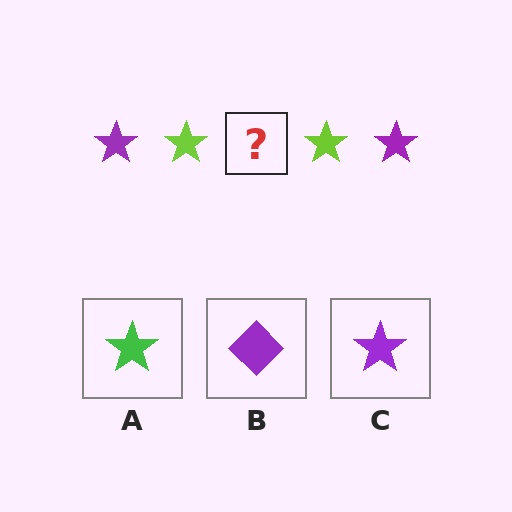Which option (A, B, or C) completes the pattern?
C.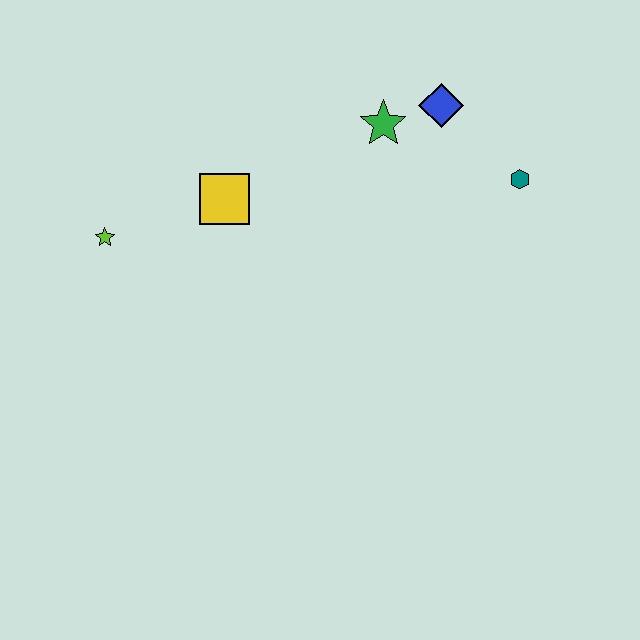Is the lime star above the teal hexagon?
No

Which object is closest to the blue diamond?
The green star is closest to the blue diamond.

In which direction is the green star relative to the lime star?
The green star is to the right of the lime star.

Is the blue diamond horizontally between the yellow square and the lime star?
No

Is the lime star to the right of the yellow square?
No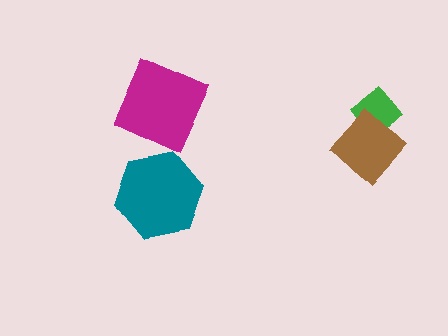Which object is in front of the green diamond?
The brown diamond is in front of the green diamond.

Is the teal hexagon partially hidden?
No, no other shape covers it.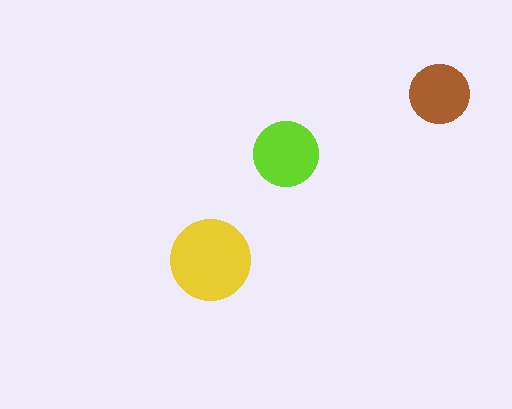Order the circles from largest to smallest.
the yellow one, the lime one, the brown one.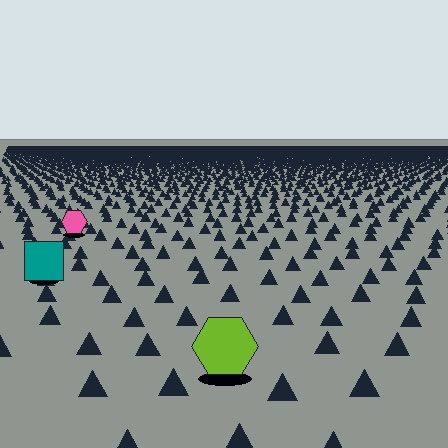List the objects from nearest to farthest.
From nearest to farthest: the lime hexagon, the teal square, the pink hexagon.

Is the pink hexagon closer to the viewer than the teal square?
No. The teal square is closer — you can tell from the texture gradient: the ground texture is coarser near it.